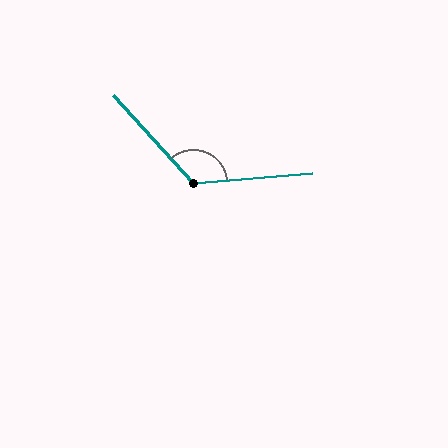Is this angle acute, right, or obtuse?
It is obtuse.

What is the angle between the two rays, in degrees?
Approximately 128 degrees.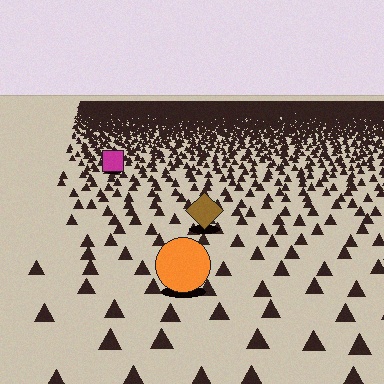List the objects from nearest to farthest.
From nearest to farthest: the orange circle, the brown diamond, the magenta square.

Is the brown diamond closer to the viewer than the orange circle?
No. The orange circle is closer — you can tell from the texture gradient: the ground texture is coarser near it.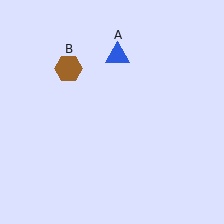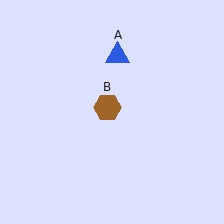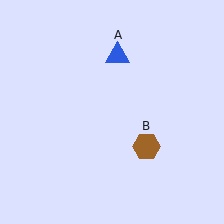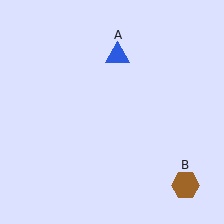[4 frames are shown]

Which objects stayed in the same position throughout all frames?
Blue triangle (object A) remained stationary.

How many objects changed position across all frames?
1 object changed position: brown hexagon (object B).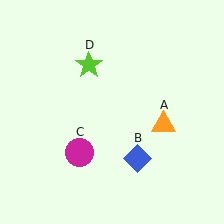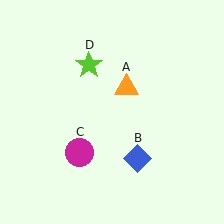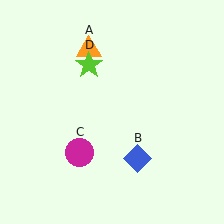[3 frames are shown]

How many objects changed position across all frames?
1 object changed position: orange triangle (object A).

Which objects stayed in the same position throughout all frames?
Blue diamond (object B) and magenta circle (object C) and lime star (object D) remained stationary.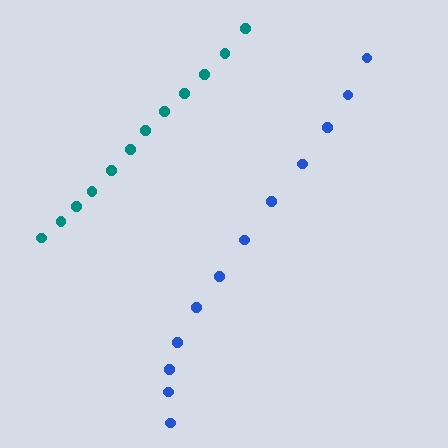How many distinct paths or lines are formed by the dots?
There are 2 distinct paths.